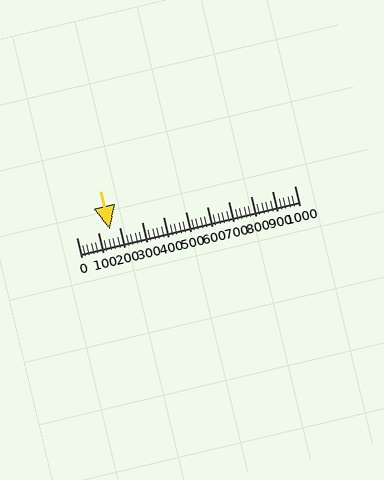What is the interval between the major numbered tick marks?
The major tick marks are spaced 100 units apart.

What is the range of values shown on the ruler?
The ruler shows values from 0 to 1000.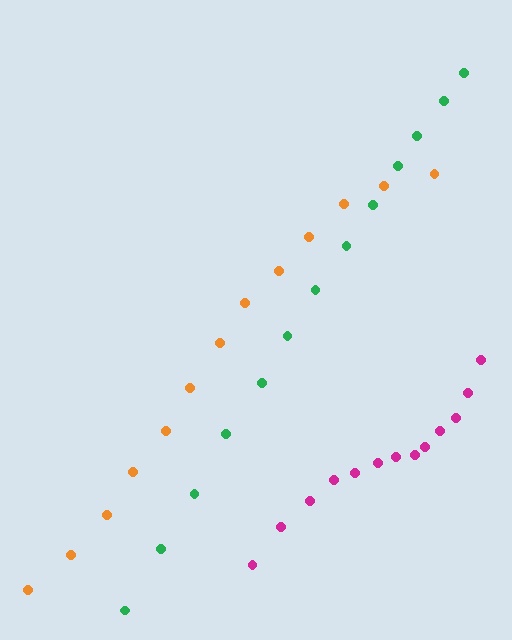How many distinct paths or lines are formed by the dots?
There are 3 distinct paths.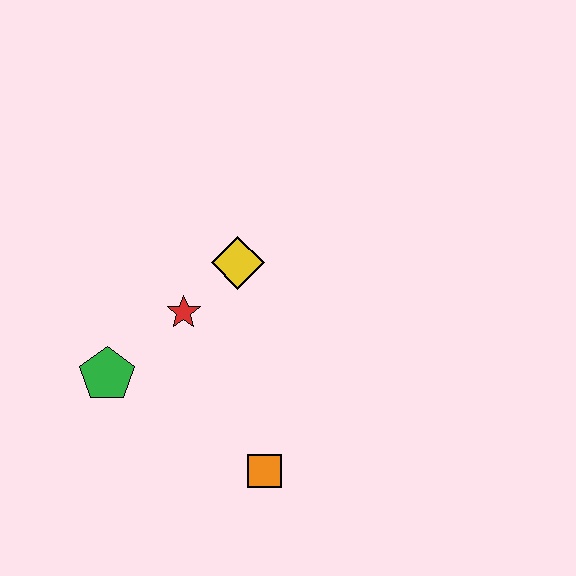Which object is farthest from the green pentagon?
The orange square is farthest from the green pentagon.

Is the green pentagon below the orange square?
No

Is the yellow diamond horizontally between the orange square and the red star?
Yes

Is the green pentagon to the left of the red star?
Yes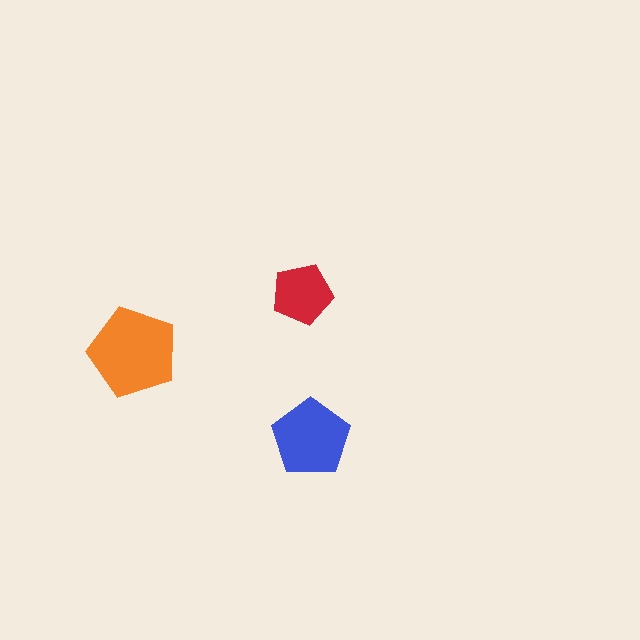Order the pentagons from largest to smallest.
the orange one, the blue one, the red one.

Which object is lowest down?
The blue pentagon is bottommost.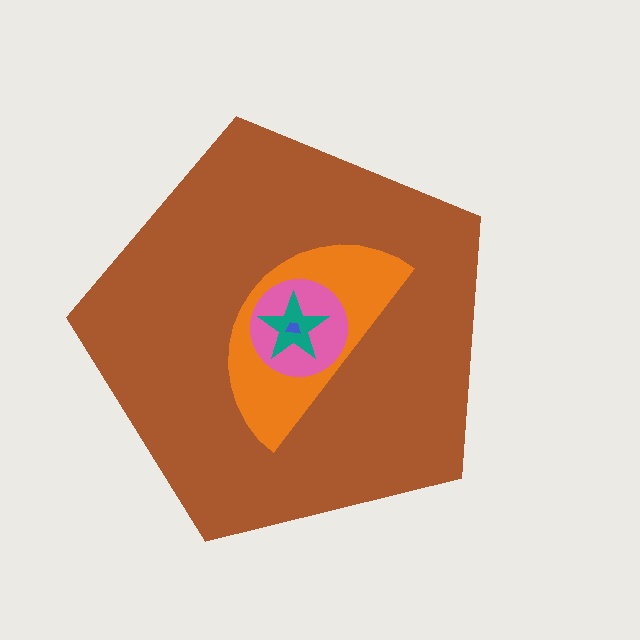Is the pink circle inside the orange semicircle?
Yes.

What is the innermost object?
The blue trapezoid.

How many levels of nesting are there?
5.